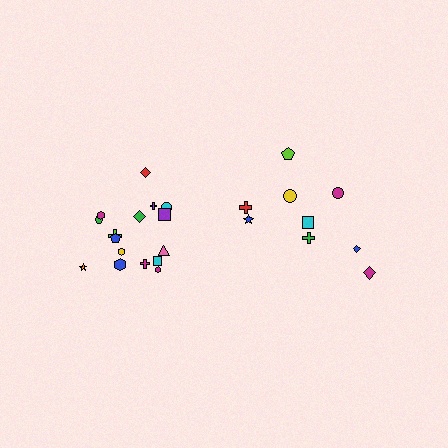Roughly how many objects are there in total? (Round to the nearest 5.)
Roughly 25 objects in total.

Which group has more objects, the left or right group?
The left group.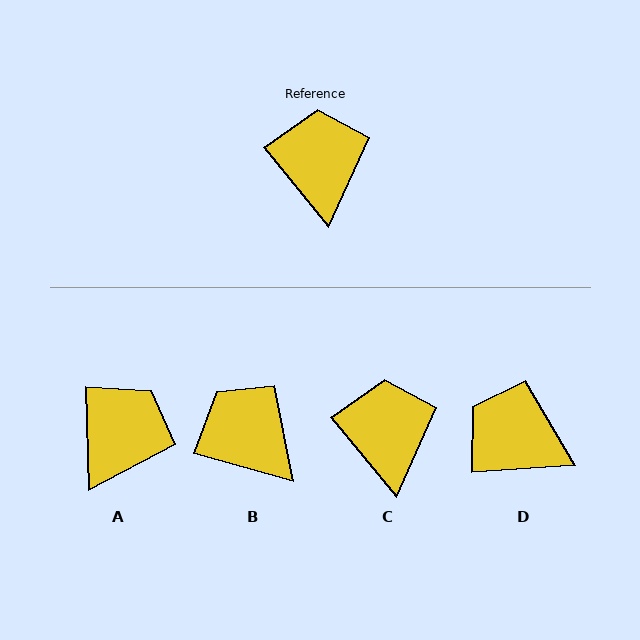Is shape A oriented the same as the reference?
No, it is off by about 38 degrees.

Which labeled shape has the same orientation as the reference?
C.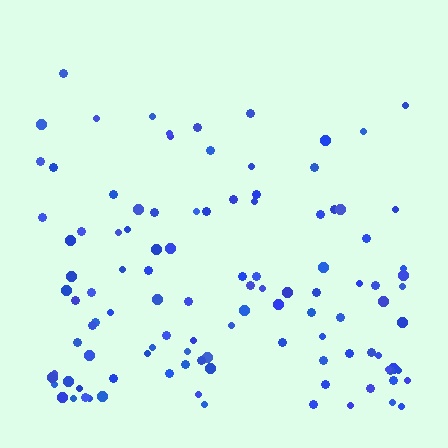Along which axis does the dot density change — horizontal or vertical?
Vertical.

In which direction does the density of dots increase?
From top to bottom, with the bottom side densest.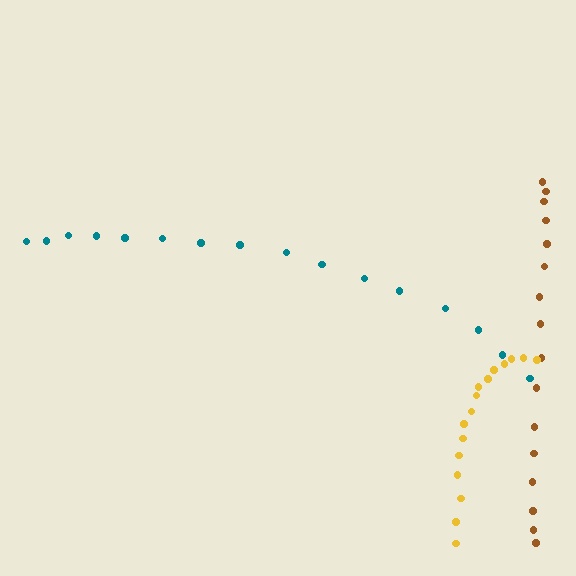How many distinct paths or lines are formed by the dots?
There are 3 distinct paths.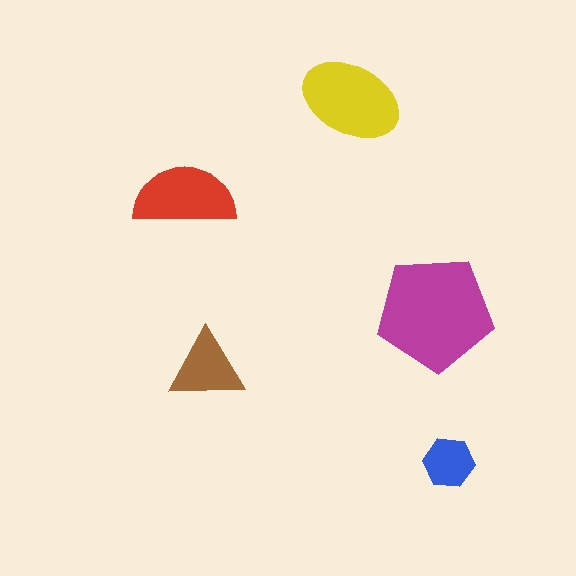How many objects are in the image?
There are 5 objects in the image.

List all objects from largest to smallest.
The magenta pentagon, the yellow ellipse, the red semicircle, the brown triangle, the blue hexagon.